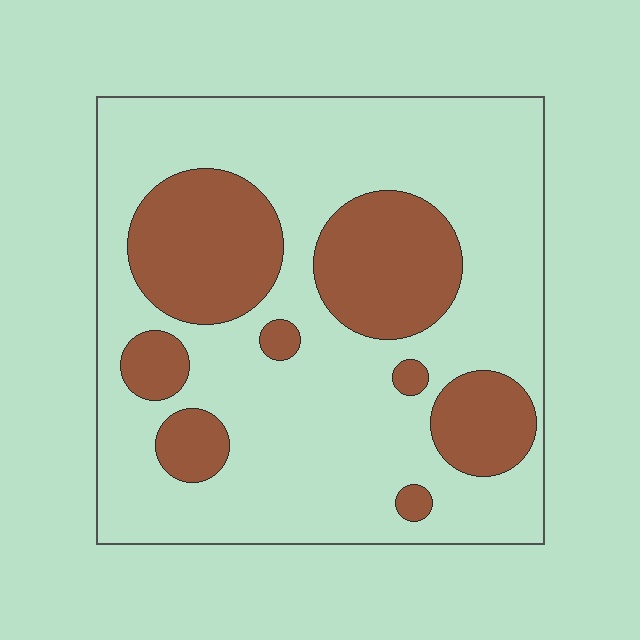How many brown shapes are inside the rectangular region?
8.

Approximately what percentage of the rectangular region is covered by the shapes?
Approximately 30%.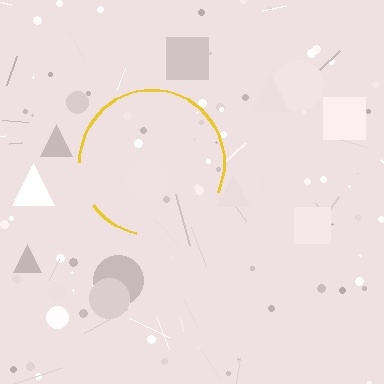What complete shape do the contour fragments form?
The contour fragments form a circle.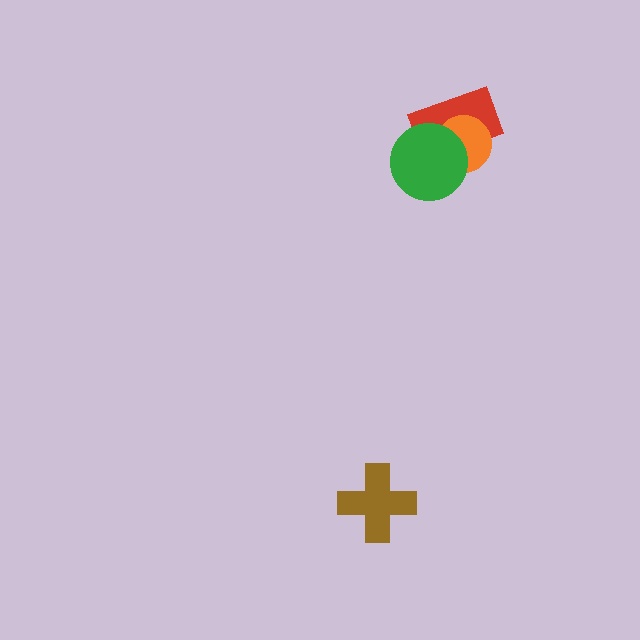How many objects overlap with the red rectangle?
2 objects overlap with the red rectangle.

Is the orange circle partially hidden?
Yes, it is partially covered by another shape.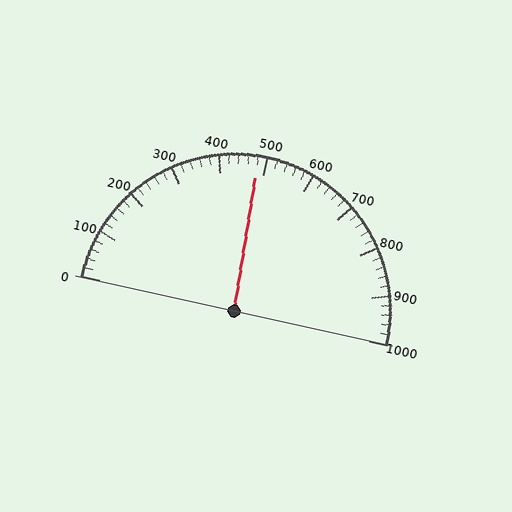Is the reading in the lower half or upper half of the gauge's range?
The reading is in the lower half of the range (0 to 1000).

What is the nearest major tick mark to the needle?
The nearest major tick mark is 500.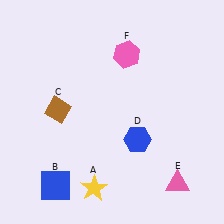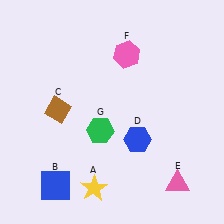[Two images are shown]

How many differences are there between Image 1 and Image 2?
There is 1 difference between the two images.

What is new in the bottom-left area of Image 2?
A green hexagon (G) was added in the bottom-left area of Image 2.